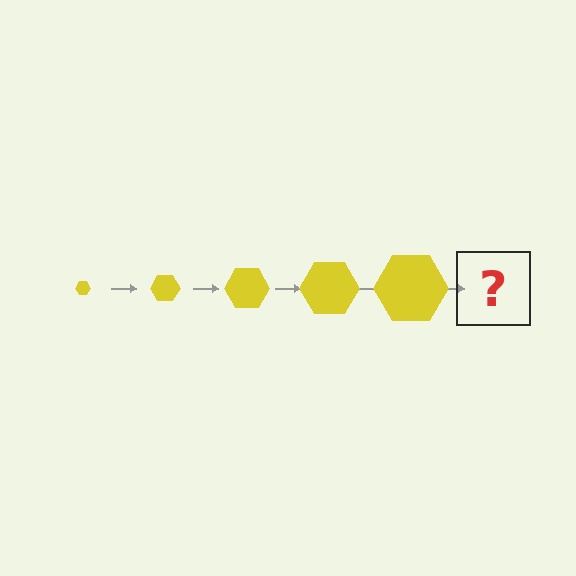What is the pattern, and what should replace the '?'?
The pattern is that the hexagon gets progressively larger each step. The '?' should be a yellow hexagon, larger than the previous one.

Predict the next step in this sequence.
The next step is a yellow hexagon, larger than the previous one.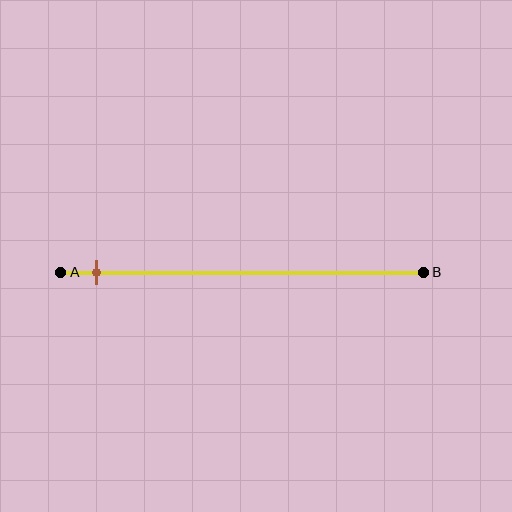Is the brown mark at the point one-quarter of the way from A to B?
No, the mark is at about 10% from A, not at the 25% one-quarter point.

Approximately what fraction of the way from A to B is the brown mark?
The brown mark is approximately 10% of the way from A to B.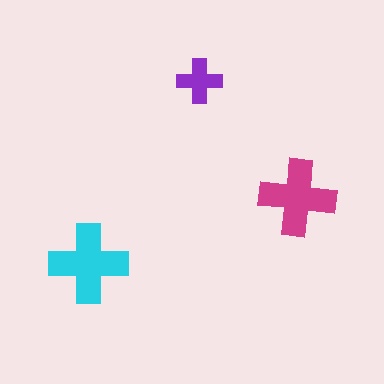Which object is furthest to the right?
The magenta cross is rightmost.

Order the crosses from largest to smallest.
the cyan one, the magenta one, the purple one.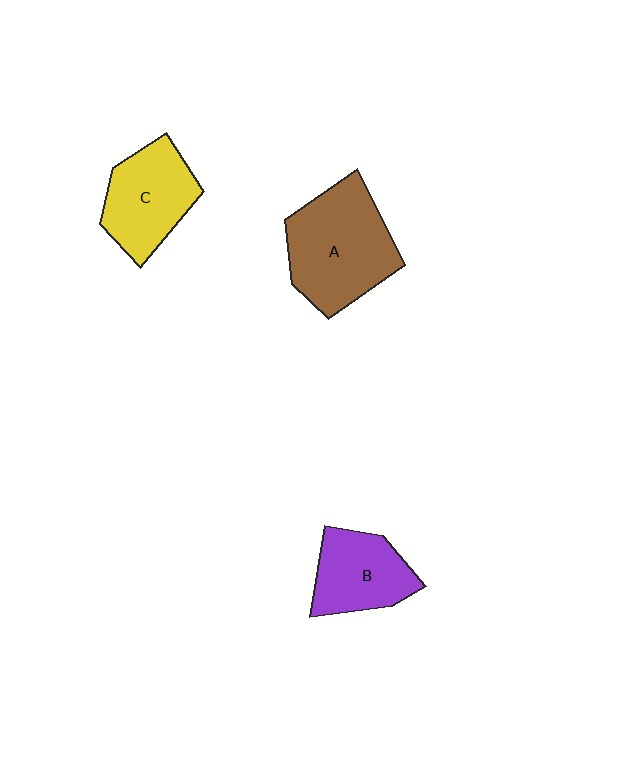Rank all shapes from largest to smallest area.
From largest to smallest: A (brown), C (yellow), B (purple).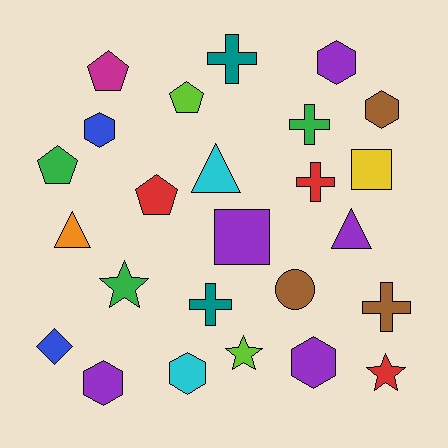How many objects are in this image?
There are 25 objects.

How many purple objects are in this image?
There are 5 purple objects.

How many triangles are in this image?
There are 3 triangles.